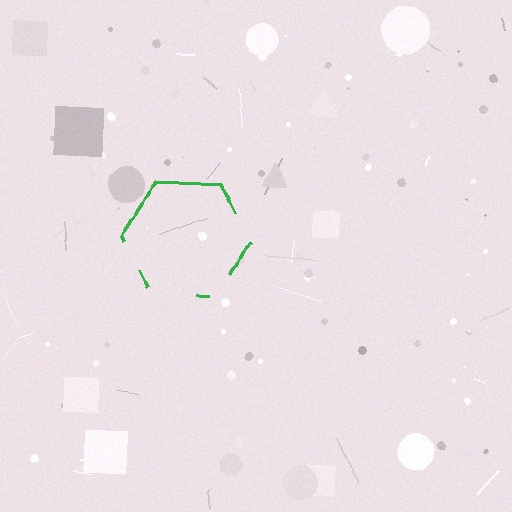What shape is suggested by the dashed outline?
The dashed outline suggests a hexagon.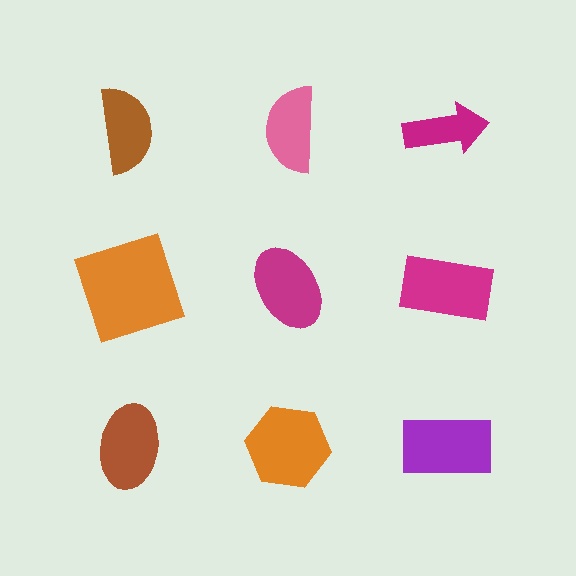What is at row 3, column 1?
A brown ellipse.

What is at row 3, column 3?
A purple rectangle.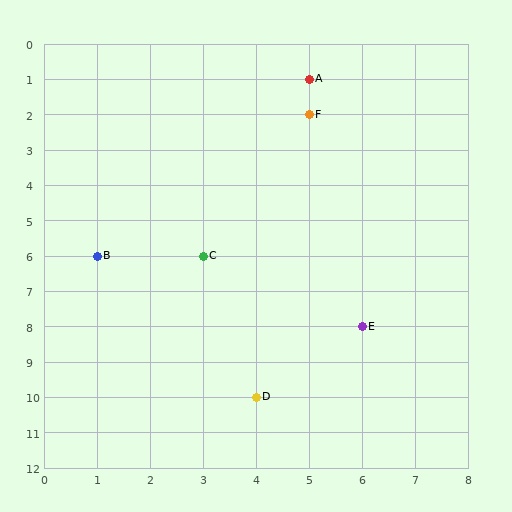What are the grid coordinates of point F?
Point F is at grid coordinates (5, 2).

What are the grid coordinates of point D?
Point D is at grid coordinates (4, 10).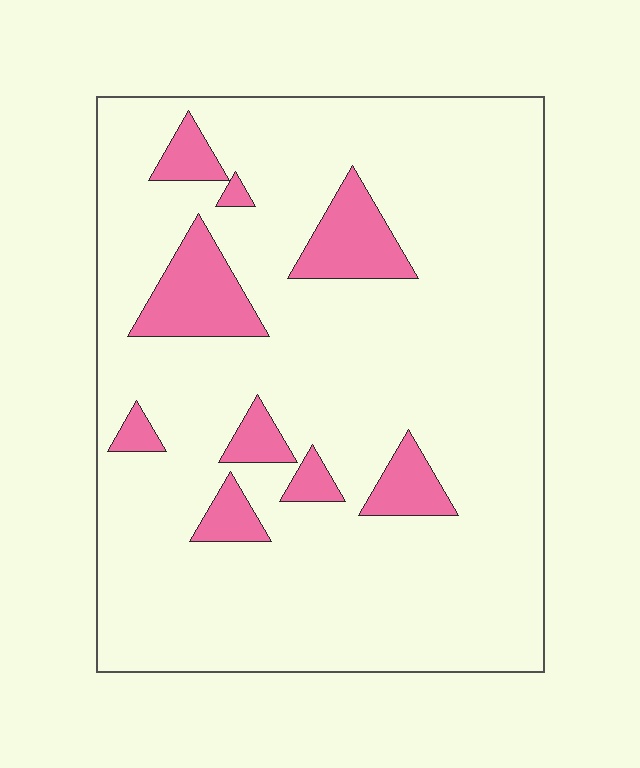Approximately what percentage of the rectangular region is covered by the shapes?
Approximately 15%.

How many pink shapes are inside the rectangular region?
9.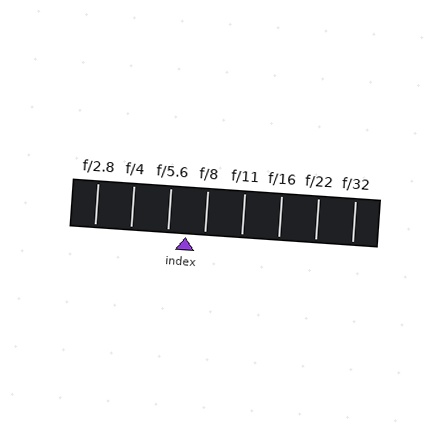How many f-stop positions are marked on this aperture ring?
There are 8 f-stop positions marked.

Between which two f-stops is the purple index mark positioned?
The index mark is between f/5.6 and f/8.